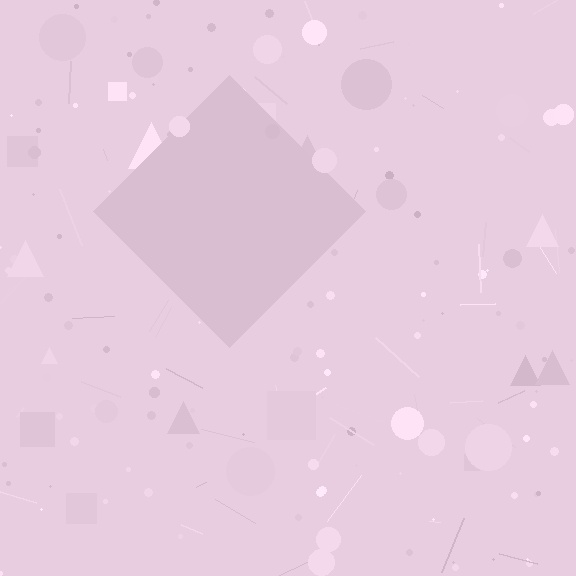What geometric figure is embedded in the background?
A diamond is embedded in the background.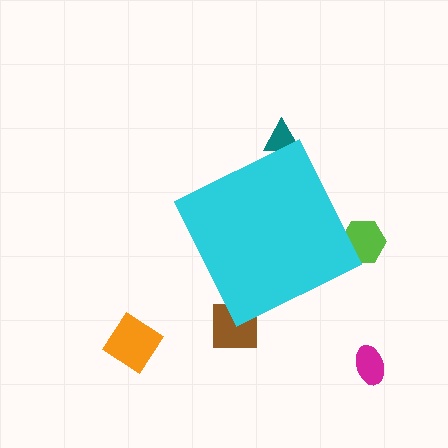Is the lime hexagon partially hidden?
Yes, the lime hexagon is partially hidden behind the cyan diamond.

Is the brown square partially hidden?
Yes, the brown square is partially hidden behind the cyan diamond.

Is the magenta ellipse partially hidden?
No, the magenta ellipse is fully visible.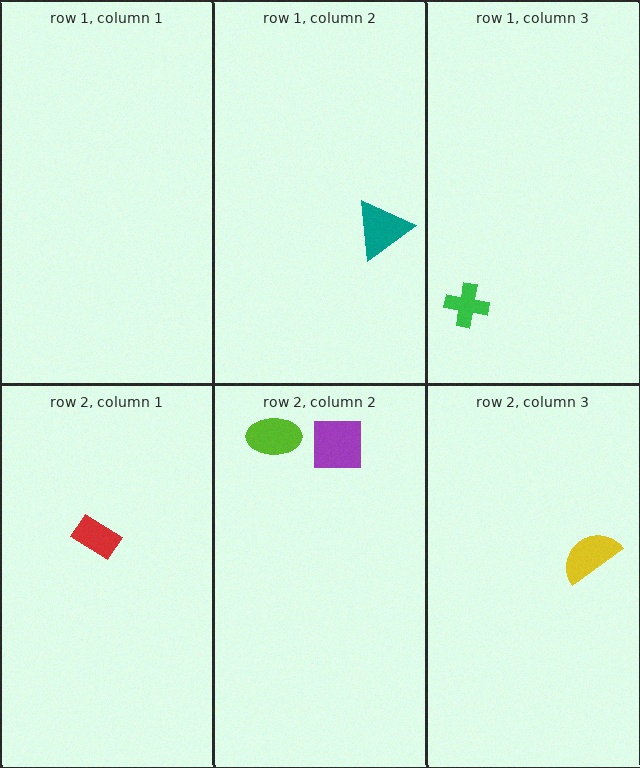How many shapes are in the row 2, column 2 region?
2.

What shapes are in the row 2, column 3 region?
The yellow semicircle.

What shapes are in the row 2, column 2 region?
The lime ellipse, the purple square.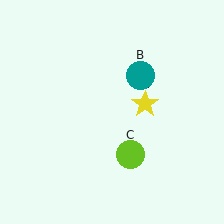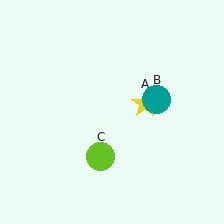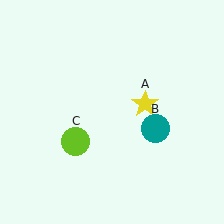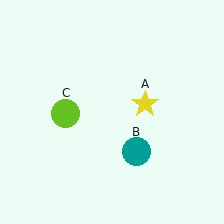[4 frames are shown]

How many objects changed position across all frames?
2 objects changed position: teal circle (object B), lime circle (object C).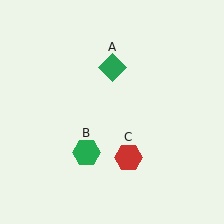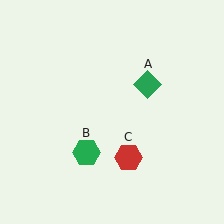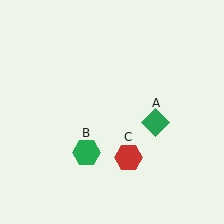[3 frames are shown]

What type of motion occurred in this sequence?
The green diamond (object A) rotated clockwise around the center of the scene.